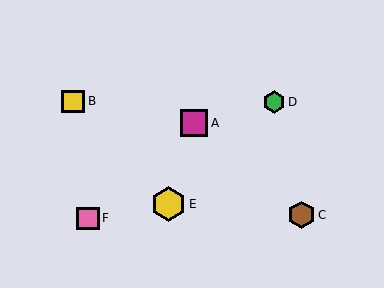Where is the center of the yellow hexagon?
The center of the yellow hexagon is at (169, 204).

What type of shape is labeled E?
Shape E is a yellow hexagon.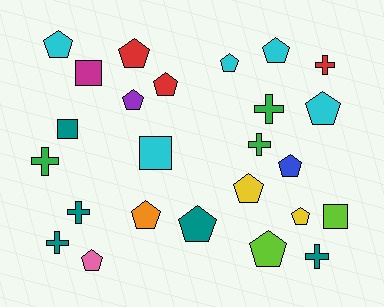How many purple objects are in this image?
There is 1 purple object.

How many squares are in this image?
There are 4 squares.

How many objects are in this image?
There are 25 objects.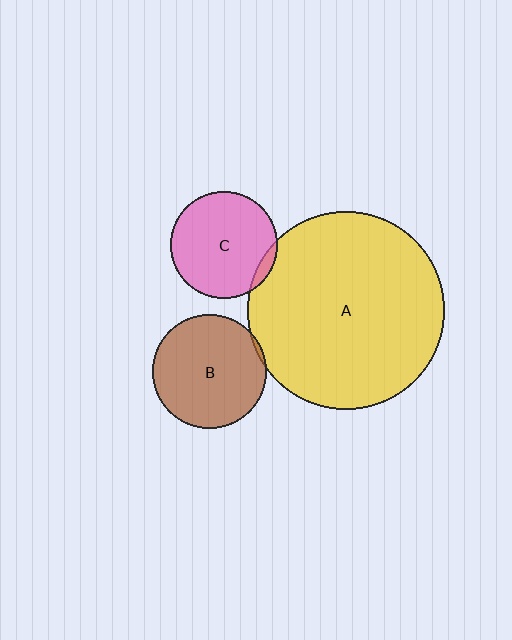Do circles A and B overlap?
Yes.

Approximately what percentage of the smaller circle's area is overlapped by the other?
Approximately 5%.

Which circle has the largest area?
Circle A (yellow).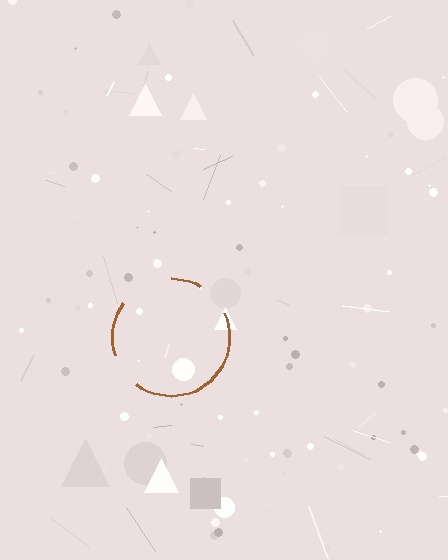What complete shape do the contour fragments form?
The contour fragments form a circle.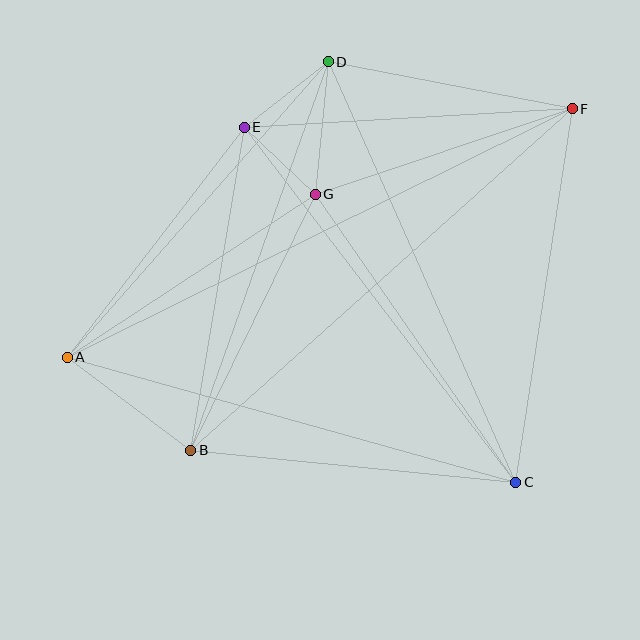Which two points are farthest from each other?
Points A and F are farthest from each other.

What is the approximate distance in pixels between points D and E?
The distance between D and E is approximately 107 pixels.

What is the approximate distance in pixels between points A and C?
The distance between A and C is approximately 465 pixels.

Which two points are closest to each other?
Points E and G are closest to each other.